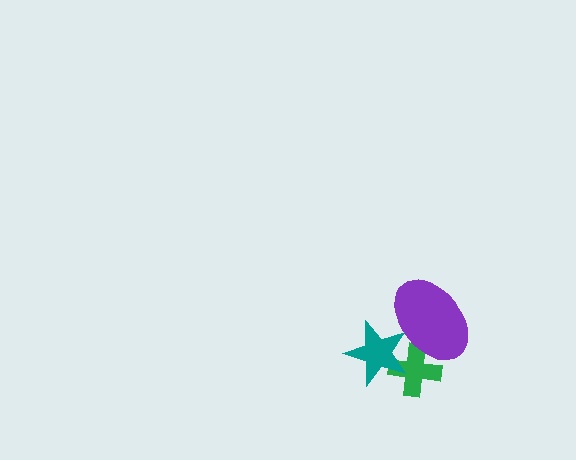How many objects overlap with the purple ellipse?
2 objects overlap with the purple ellipse.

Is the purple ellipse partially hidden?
Yes, it is partially covered by another shape.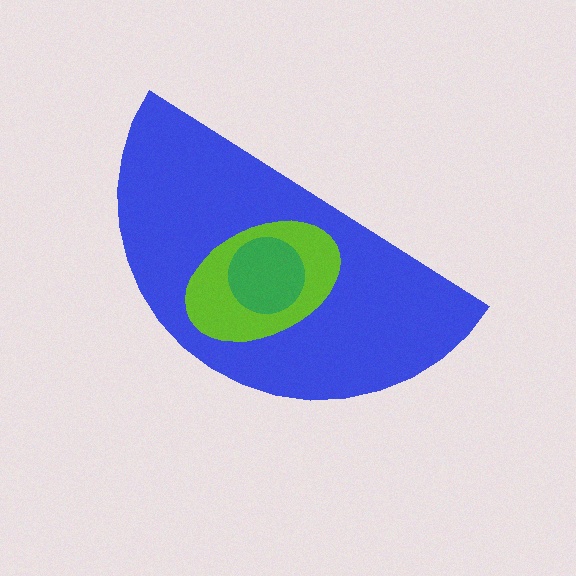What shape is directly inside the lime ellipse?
The green circle.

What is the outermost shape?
The blue semicircle.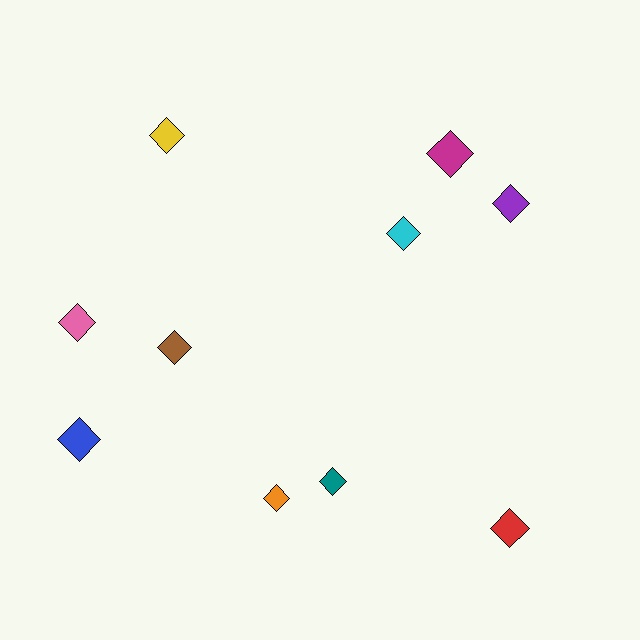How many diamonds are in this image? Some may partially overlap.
There are 10 diamonds.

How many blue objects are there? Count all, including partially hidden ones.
There is 1 blue object.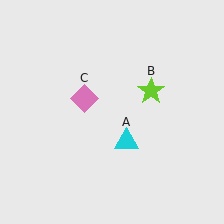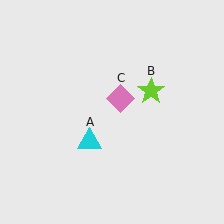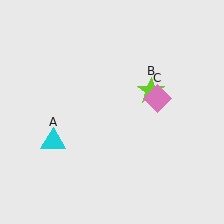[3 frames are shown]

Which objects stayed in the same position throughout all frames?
Lime star (object B) remained stationary.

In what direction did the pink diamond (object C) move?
The pink diamond (object C) moved right.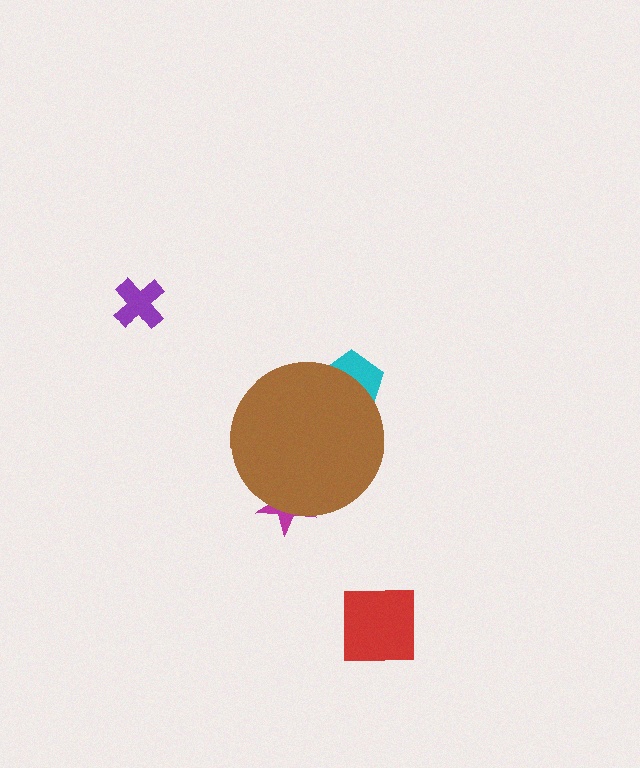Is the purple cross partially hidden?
No, the purple cross is fully visible.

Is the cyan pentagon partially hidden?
Yes, the cyan pentagon is partially hidden behind the brown circle.